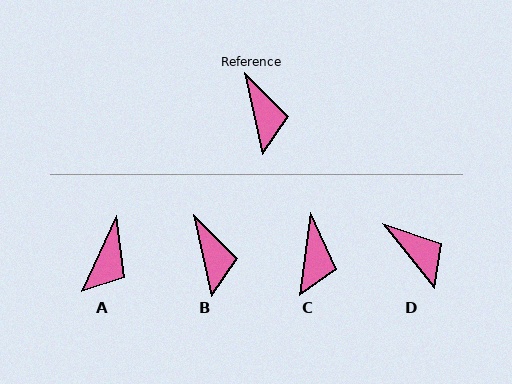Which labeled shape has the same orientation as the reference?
B.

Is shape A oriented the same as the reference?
No, it is off by about 37 degrees.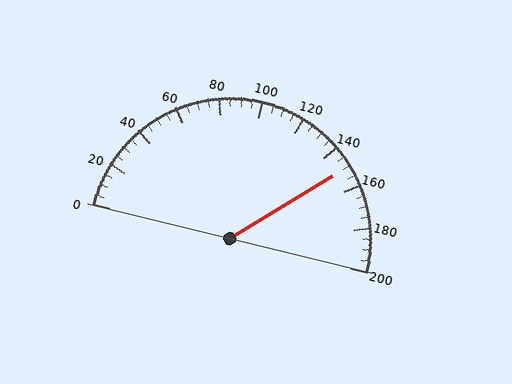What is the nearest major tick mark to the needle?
The nearest major tick mark is 160.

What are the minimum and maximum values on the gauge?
The gauge ranges from 0 to 200.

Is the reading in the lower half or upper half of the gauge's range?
The reading is in the upper half of the range (0 to 200).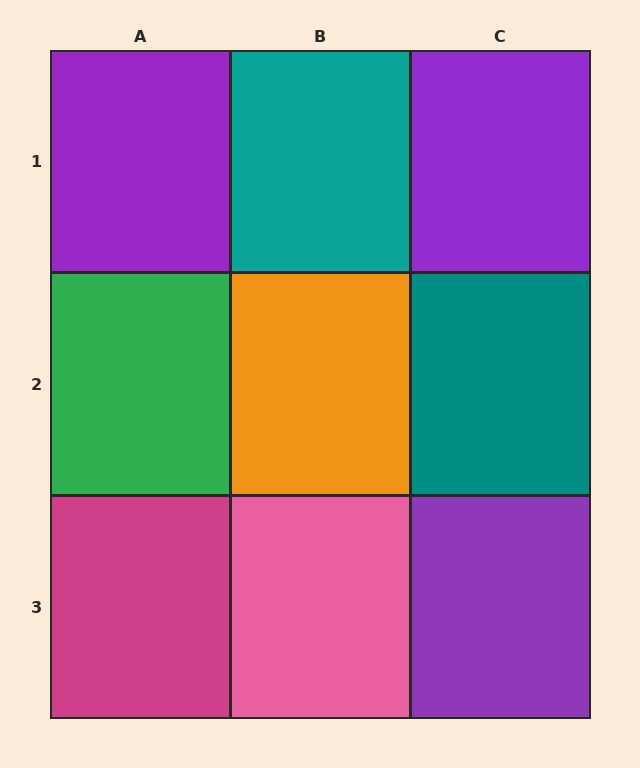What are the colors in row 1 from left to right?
Purple, teal, purple.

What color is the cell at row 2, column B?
Orange.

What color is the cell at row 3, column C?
Purple.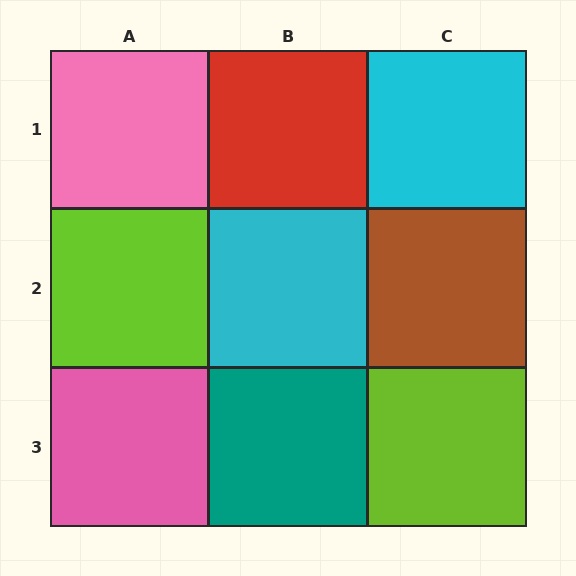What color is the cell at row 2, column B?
Cyan.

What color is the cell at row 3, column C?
Lime.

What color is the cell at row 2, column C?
Brown.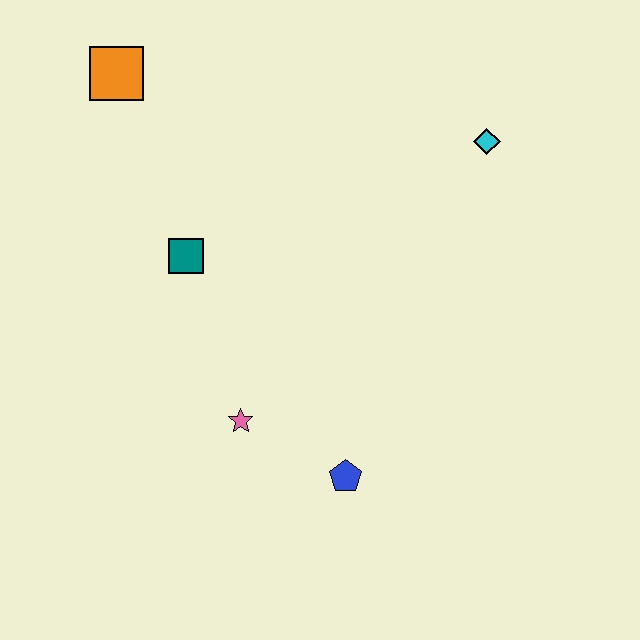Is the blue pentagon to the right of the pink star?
Yes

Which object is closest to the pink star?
The blue pentagon is closest to the pink star.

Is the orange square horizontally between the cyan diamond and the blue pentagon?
No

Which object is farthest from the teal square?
The cyan diamond is farthest from the teal square.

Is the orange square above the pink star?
Yes